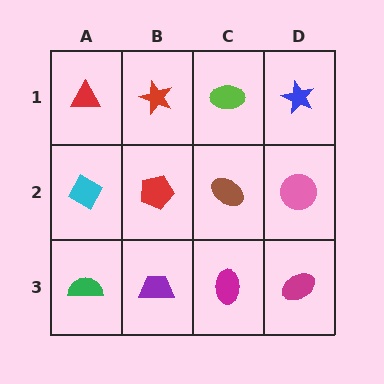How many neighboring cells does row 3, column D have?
2.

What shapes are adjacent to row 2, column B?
A red star (row 1, column B), a purple trapezoid (row 3, column B), a cyan diamond (row 2, column A), a brown ellipse (row 2, column C).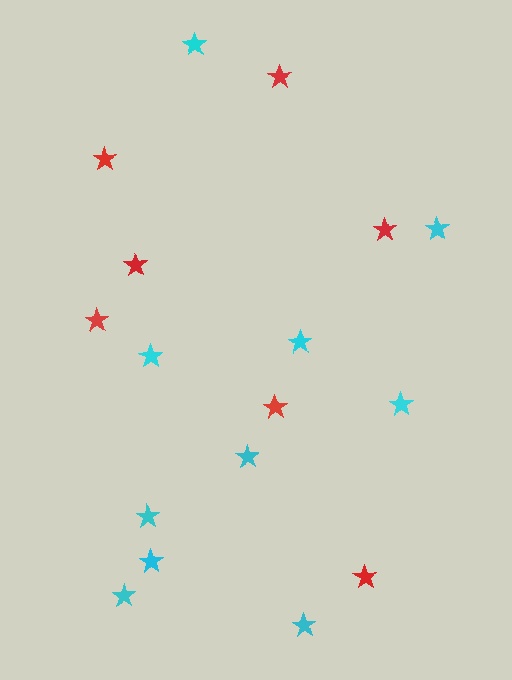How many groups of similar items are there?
There are 2 groups: one group of red stars (7) and one group of cyan stars (10).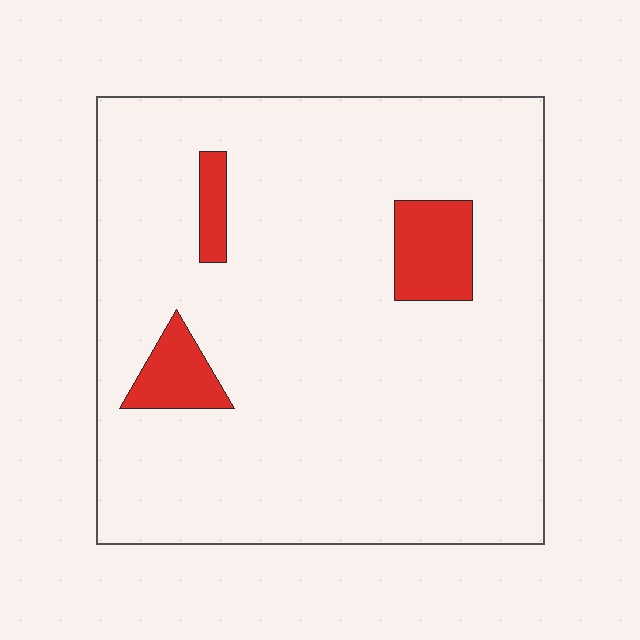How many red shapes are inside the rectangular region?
3.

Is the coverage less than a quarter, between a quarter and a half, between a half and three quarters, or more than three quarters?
Less than a quarter.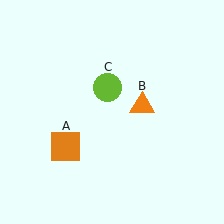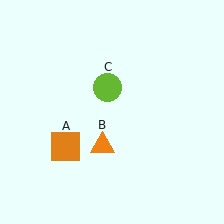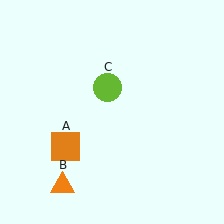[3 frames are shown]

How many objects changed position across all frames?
1 object changed position: orange triangle (object B).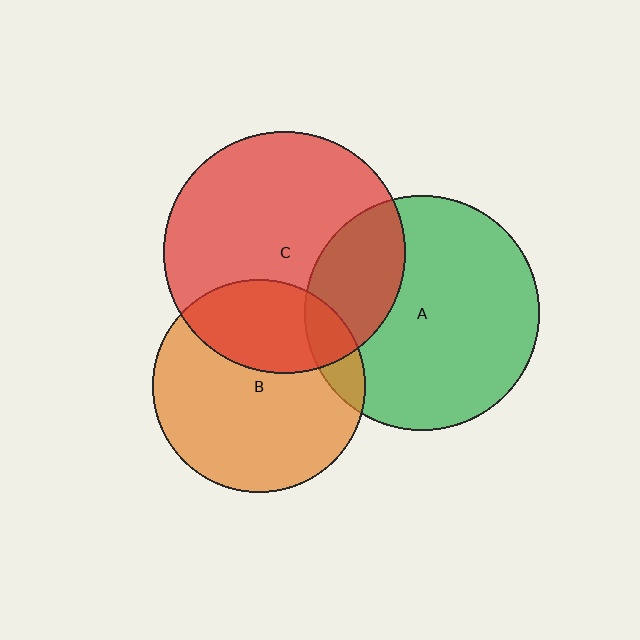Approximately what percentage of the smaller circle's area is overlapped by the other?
Approximately 25%.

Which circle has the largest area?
Circle C (red).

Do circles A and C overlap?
Yes.